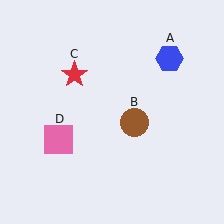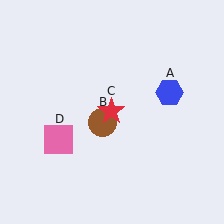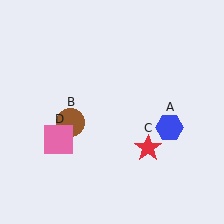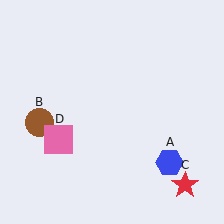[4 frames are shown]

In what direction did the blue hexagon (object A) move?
The blue hexagon (object A) moved down.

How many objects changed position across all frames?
3 objects changed position: blue hexagon (object A), brown circle (object B), red star (object C).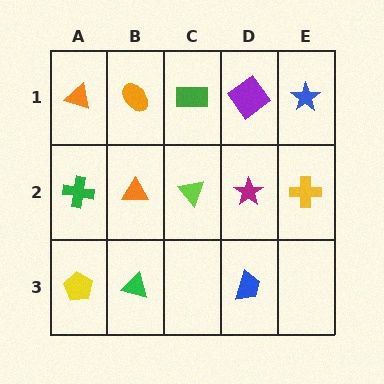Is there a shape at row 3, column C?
No, that cell is empty.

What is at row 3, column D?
A blue trapezoid.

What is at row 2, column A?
A green cross.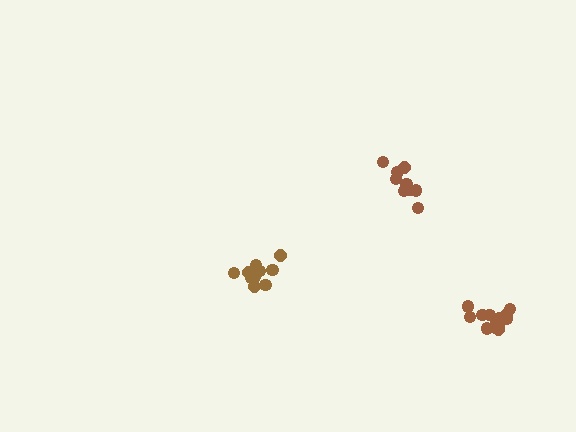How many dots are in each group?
Group 1: 13 dots, Group 2: 9 dots, Group 3: 10 dots (32 total).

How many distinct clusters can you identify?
There are 3 distinct clusters.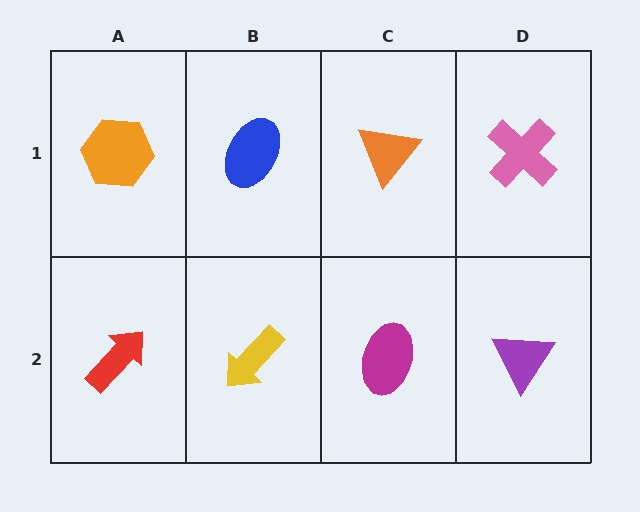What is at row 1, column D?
A pink cross.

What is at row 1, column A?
An orange hexagon.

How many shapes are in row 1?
4 shapes.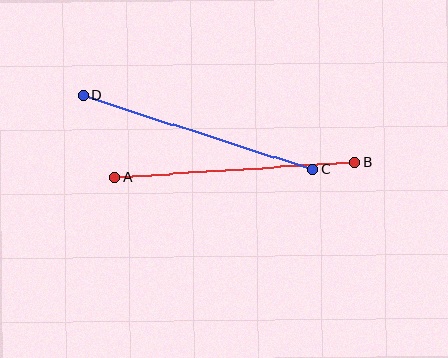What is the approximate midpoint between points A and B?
The midpoint is at approximately (235, 170) pixels.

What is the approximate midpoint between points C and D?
The midpoint is at approximately (198, 132) pixels.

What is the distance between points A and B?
The distance is approximately 240 pixels.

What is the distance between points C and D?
The distance is approximately 241 pixels.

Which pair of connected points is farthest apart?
Points C and D are farthest apart.